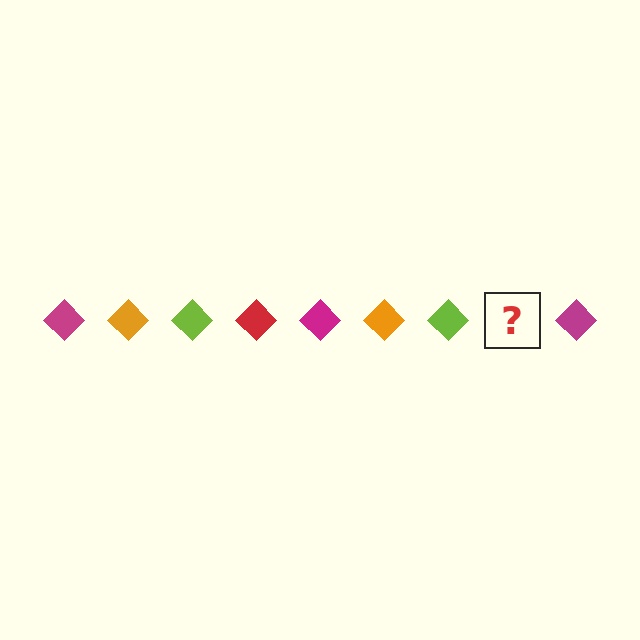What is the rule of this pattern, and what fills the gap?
The rule is that the pattern cycles through magenta, orange, lime, red diamonds. The gap should be filled with a red diamond.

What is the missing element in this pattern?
The missing element is a red diamond.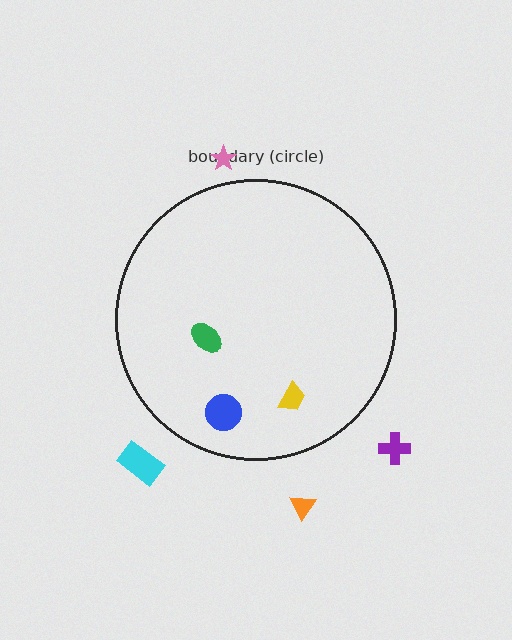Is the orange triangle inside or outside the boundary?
Outside.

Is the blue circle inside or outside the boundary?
Inside.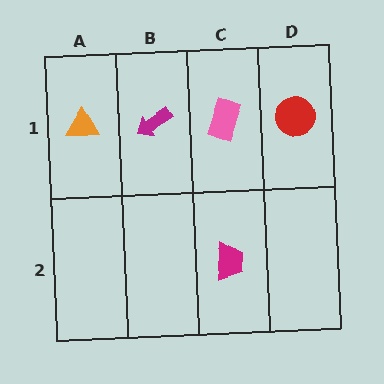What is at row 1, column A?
An orange triangle.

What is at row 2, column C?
A magenta trapezoid.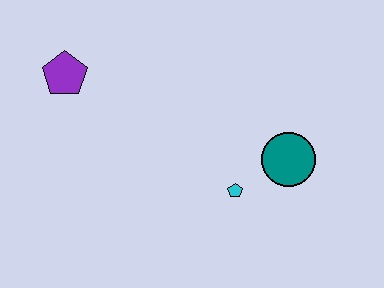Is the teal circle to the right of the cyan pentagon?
Yes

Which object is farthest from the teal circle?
The purple pentagon is farthest from the teal circle.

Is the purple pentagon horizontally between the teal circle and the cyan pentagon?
No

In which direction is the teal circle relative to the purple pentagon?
The teal circle is to the right of the purple pentagon.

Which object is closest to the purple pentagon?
The cyan pentagon is closest to the purple pentagon.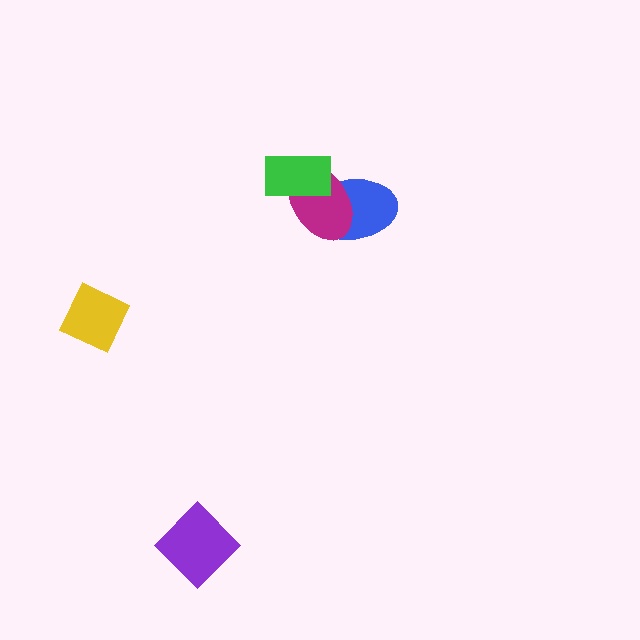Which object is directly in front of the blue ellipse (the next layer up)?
The magenta ellipse is directly in front of the blue ellipse.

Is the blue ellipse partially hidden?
Yes, it is partially covered by another shape.